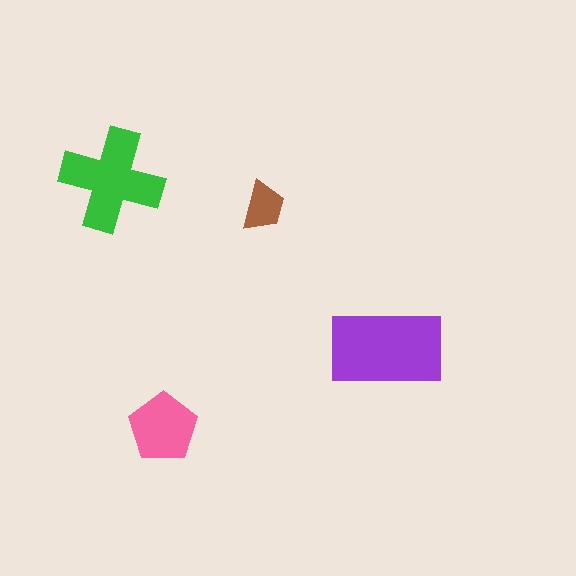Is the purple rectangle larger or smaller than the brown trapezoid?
Larger.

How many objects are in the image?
There are 4 objects in the image.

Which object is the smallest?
The brown trapezoid.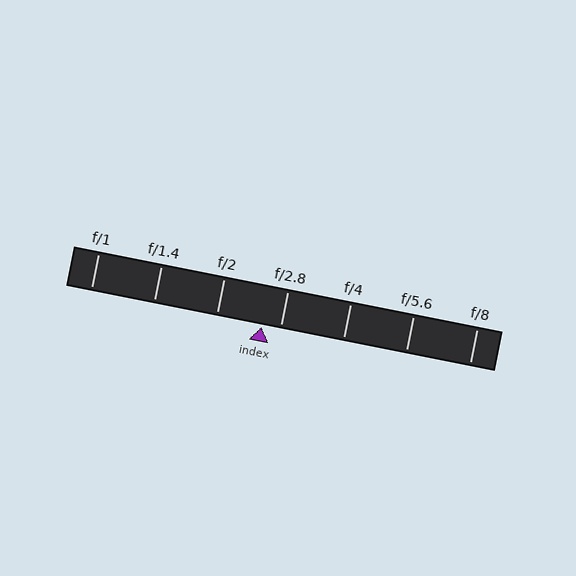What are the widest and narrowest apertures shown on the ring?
The widest aperture shown is f/1 and the narrowest is f/8.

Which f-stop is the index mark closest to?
The index mark is closest to f/2.8.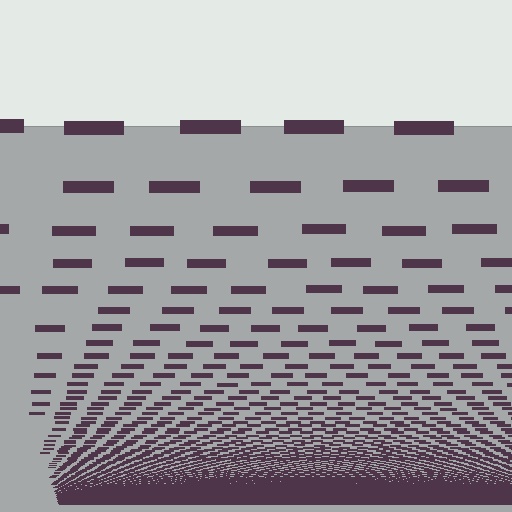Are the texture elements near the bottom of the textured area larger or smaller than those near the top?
Smaller. The gradient is inverted — elements near the bottom are smaller and denser.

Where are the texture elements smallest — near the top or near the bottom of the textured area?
Near the bottom.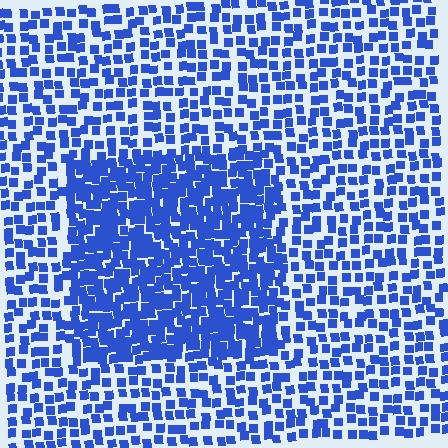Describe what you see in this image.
The image contains small blue elements arranged at two different densities. A rectangle-shaped region is visible where the elements are more densely packed than the surrounding area.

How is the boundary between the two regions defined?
The boundary is defined by a change in element density (approximately 2.0x ratio). All elements are the same color, size, and shape.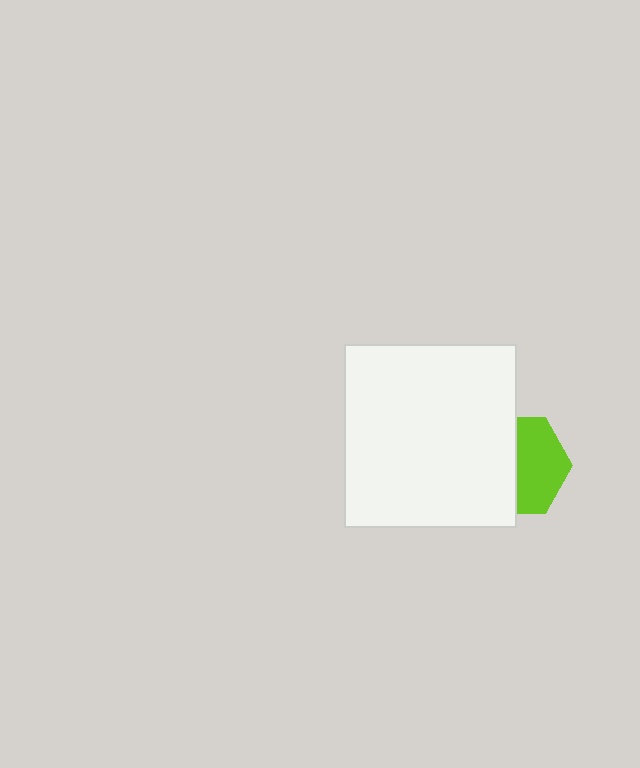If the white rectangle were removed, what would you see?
You would see the complete lime hexagon.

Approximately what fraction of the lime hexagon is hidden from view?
Roughly 50% of the lime hexagon is hidden behind the white rectangle.